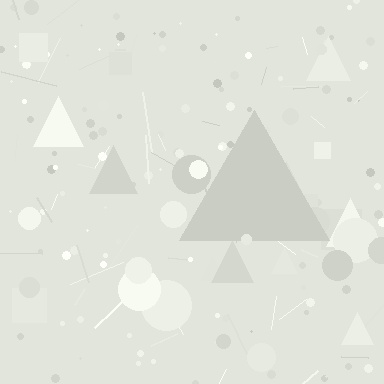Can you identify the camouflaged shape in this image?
The camouflaged shape is a triangle.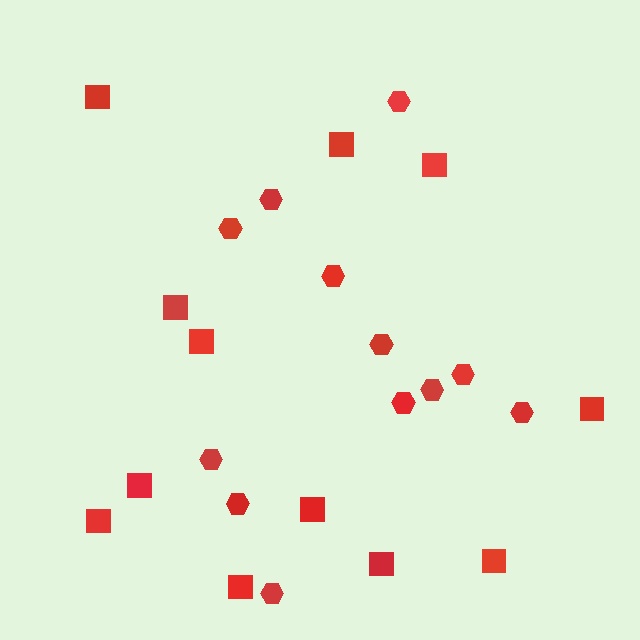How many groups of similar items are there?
There are 2 groups: one group of hexagons (12) and one group of squares (12).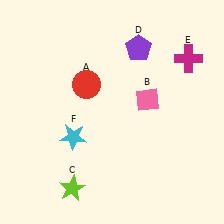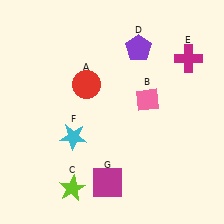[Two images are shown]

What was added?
A magenta square (G) was added in Image 2.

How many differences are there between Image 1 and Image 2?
There is 1 difference between the two images.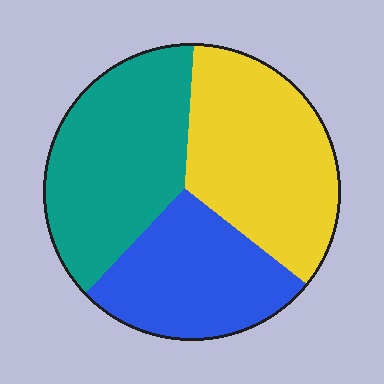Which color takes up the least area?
Blue, at roughly 30%.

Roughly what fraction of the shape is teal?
Teal takes up between a third and a half of the shape.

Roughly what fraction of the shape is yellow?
Yellow takes up about three eighths (3/8) of the shape.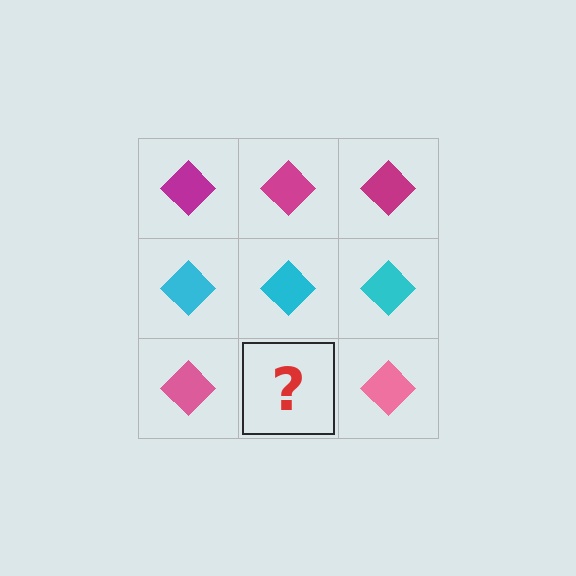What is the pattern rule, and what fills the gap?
The rule is that each row has a consistent color. The gap should be filled with a pink diamond.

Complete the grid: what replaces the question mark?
The question mark should be replaced with a pink diamond.